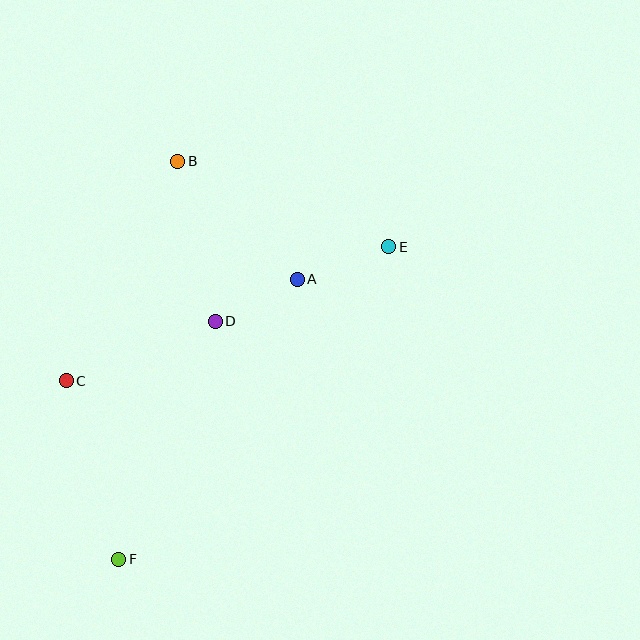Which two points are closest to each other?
Points A and D are closest to each other.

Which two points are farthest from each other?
Points E and F are farthest from each other.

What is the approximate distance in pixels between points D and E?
The distance between D and E is approximately 189 pixels.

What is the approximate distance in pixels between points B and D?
The distance between B and D is approximately 164 pixels.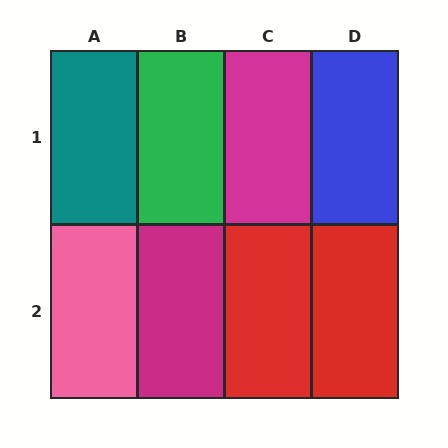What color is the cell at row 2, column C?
Red.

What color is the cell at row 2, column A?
Pink.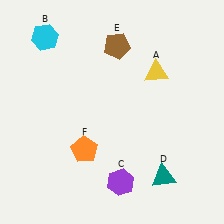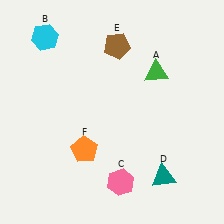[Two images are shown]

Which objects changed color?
A changed from yellow to green. C changed from purple to pink.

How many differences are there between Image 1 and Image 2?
There are 2 differences between the two images.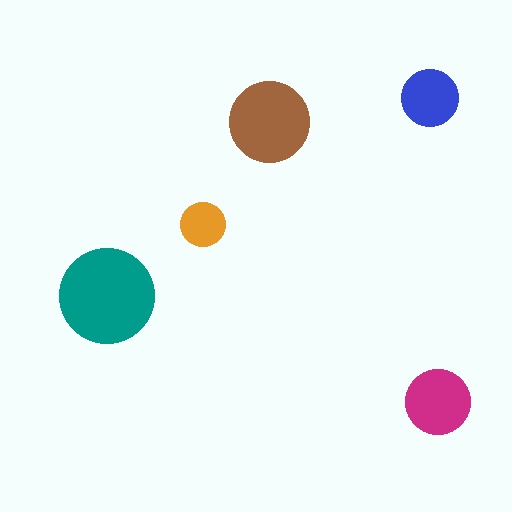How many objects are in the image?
There are 5 objects in the image.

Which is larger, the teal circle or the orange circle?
The teal one.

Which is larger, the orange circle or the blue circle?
The blue one.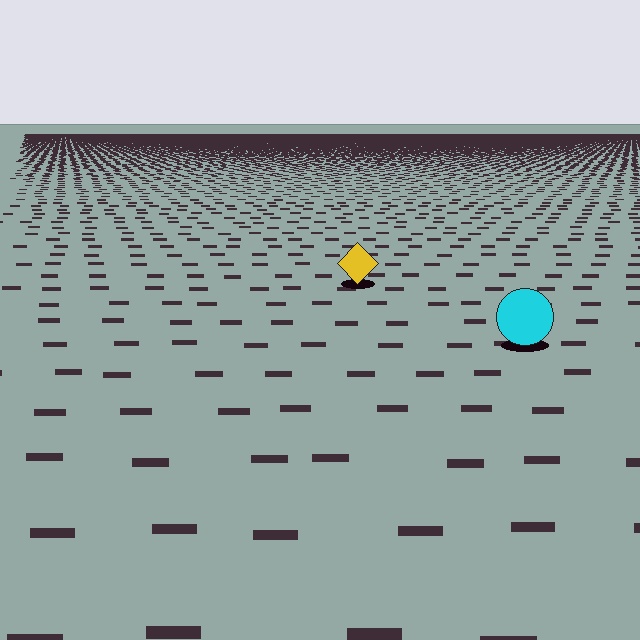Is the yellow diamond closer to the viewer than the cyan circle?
No. The cyan circle is closer — you can tell from the texture gradient: the ground texture is coarser near it.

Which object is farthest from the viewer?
The yellow diamond is farthest from the viewer. It appears smaller and the ground texture around it is denser.